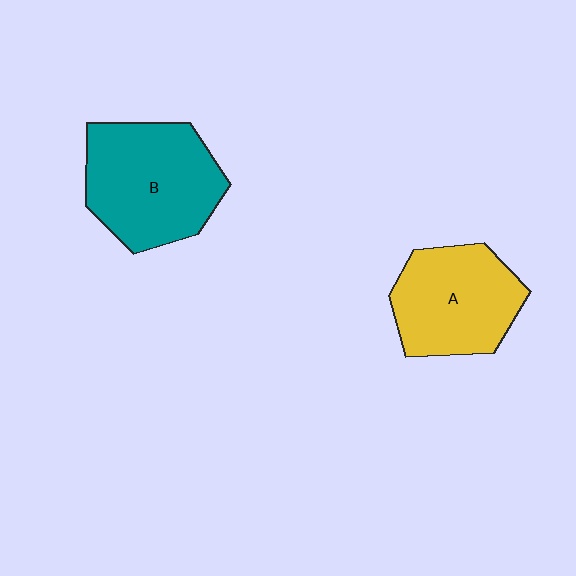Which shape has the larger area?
Shape B (teal).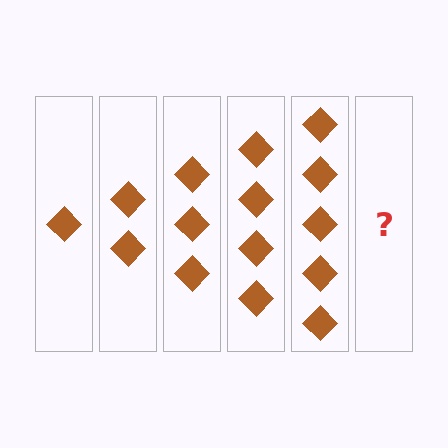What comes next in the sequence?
The next element should be 6 diamonds.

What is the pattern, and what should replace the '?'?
The pattern is that each step adds one more diamond. The '?' should be 6 diamonds.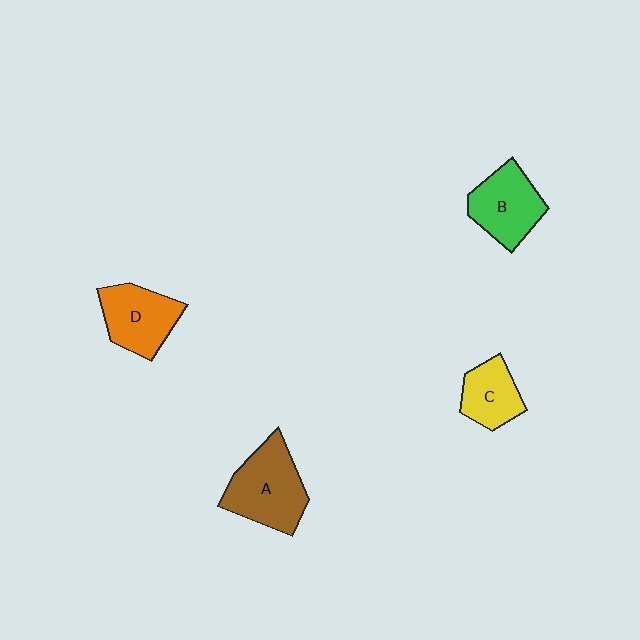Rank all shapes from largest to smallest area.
From largest to smallest: A (brown), B (green), D (orange), C (yellow).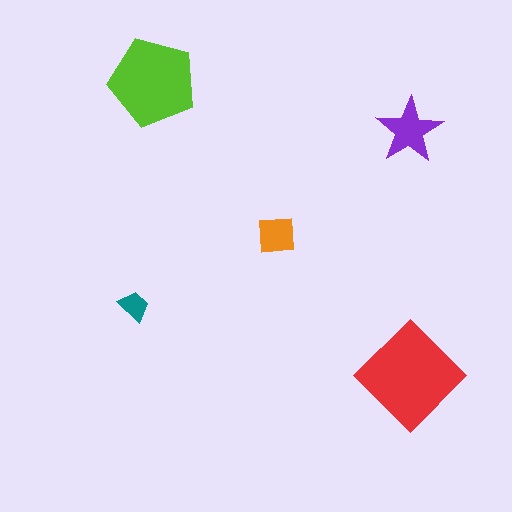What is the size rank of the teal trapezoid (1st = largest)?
5th.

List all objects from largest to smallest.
The red diamond, the lime pentagon, the purple star, the orange square, the teal trapezoid.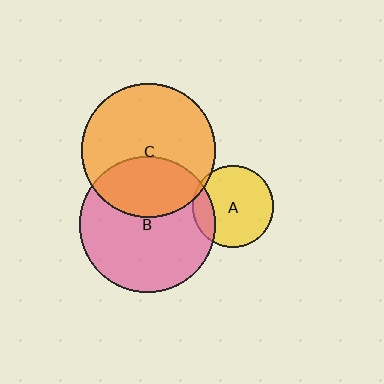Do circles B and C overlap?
Yes.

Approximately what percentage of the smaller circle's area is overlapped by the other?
Approximately 35%.